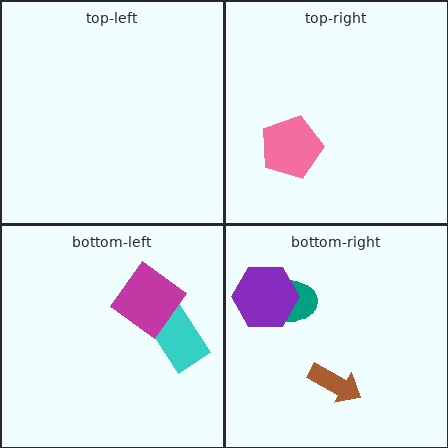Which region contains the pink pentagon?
The top-right region.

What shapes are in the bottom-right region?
The teal ellipse, the purple hexagon, the brown arrow.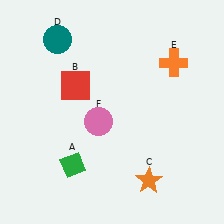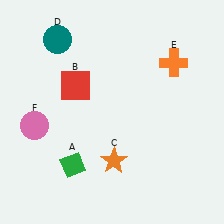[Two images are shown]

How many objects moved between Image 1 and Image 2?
2 objects moved between the two images.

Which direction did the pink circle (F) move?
The pink circle (F) moved left.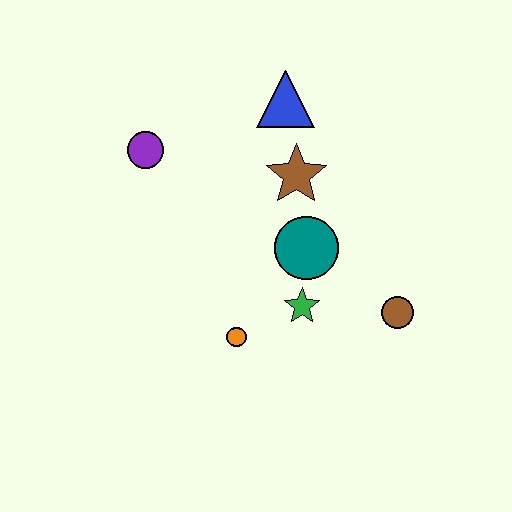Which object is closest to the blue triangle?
The brown star is closest to the blue triangle.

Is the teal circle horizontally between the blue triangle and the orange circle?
No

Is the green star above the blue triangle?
No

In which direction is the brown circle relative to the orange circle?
The brown circle is to the right of the orange circle.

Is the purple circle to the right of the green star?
No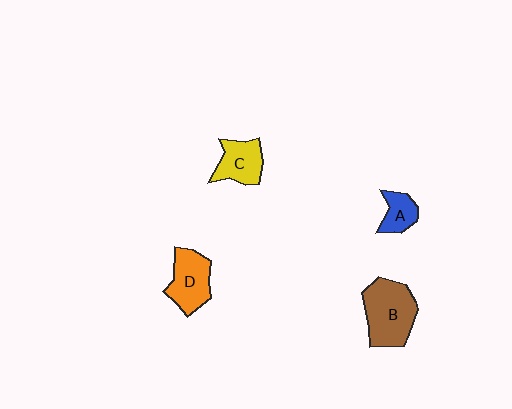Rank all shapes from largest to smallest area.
From largest to smallest: B (brown), D (orange), C (yellow), A (blue).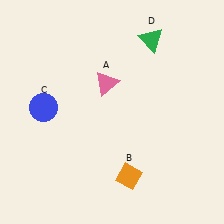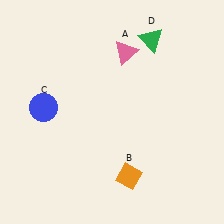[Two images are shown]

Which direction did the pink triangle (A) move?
The pink triangle (A) moved up.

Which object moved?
The pink triangle (A) moved up.